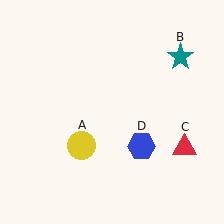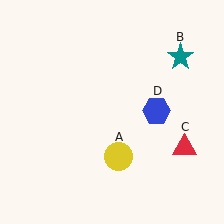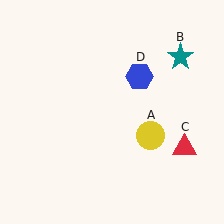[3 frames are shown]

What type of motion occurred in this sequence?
The yellow circle (object A), blue hexagon (object D) rotated counterclockwise around the center of the scene.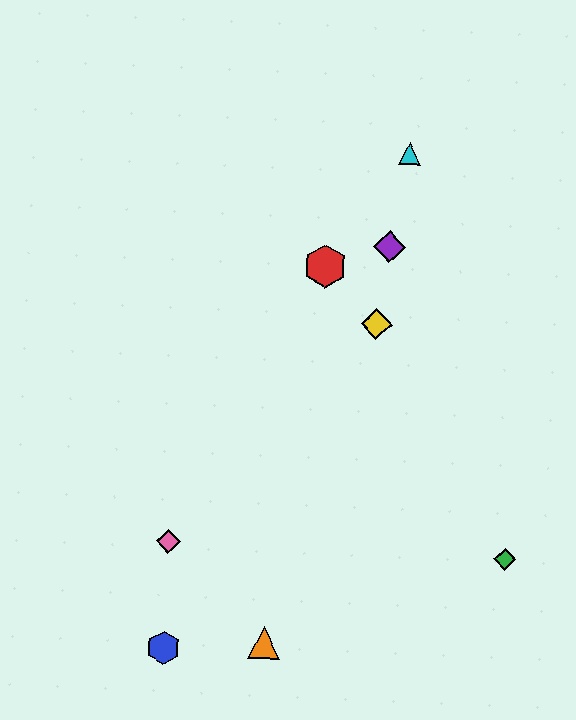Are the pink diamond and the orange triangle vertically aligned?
No, the pink diamond is at x≈168 and the orange triangle is at x≈264.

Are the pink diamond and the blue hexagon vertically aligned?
Yes, both are at x≈168.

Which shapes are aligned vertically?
The blue hexagon, the pink diamond are aligned vertically.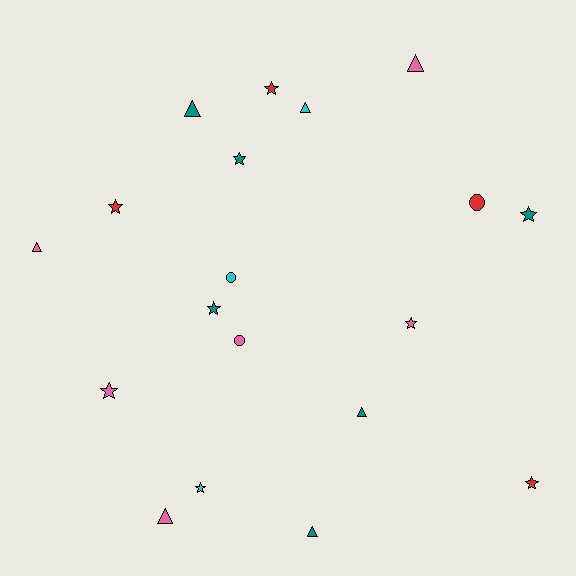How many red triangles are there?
There are no red triangles.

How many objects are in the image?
There are 19 objects.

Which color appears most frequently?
Pink, with 6 objects.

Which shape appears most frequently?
Star, with 9 objects.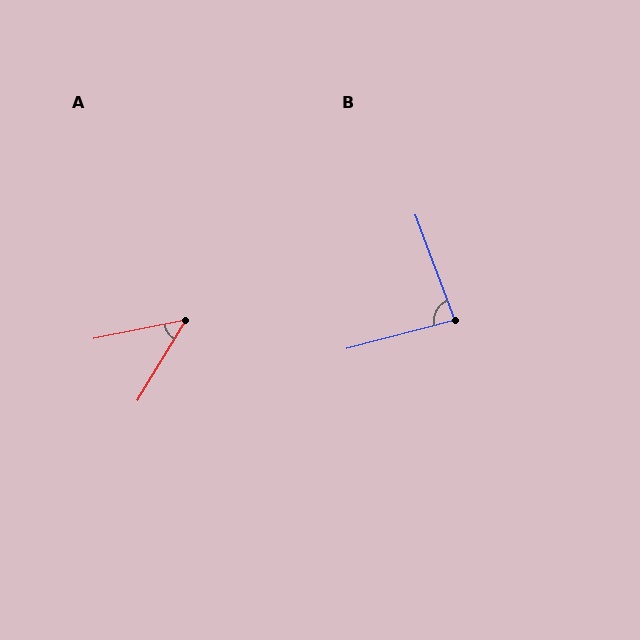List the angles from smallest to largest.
A (47°), B (84°).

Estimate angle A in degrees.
Approximately 47 degrees.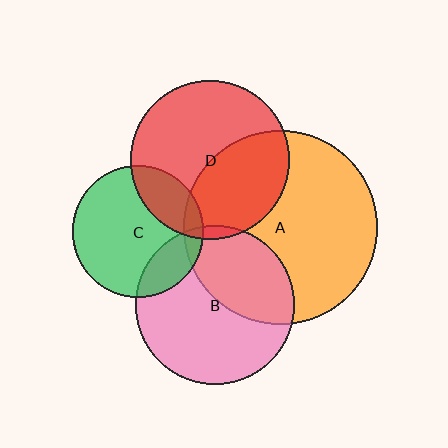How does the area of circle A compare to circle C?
Approximately 2.2 times.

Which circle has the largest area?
Circle A (orange).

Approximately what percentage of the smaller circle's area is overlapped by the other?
Approximately 40%.